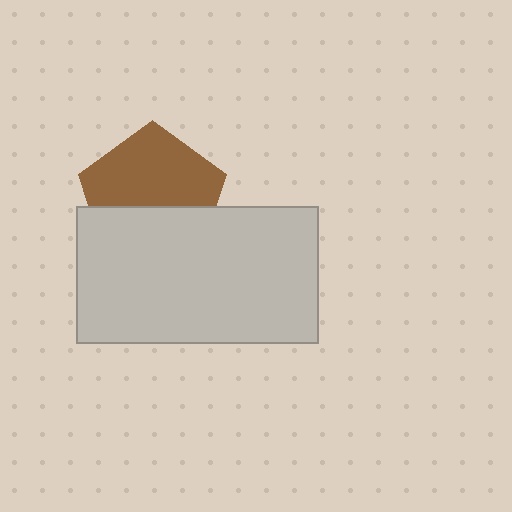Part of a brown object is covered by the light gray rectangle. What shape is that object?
It is a pentagon.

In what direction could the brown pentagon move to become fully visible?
The brown pentagon could move up. That would shift it out from behind the light gray rectangle entirely.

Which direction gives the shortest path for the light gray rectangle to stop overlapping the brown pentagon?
Moving down gives the shortest separation.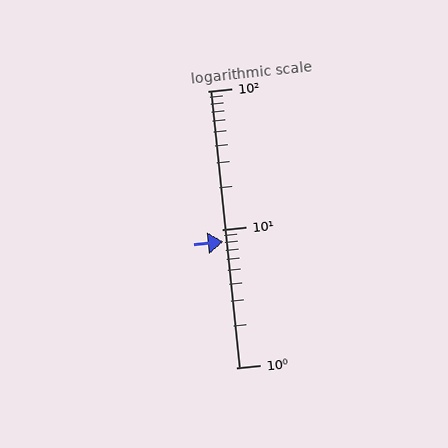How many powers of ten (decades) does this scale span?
The scale spans 2 decades, from 1 to 100.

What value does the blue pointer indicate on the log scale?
The pointer indicates approximately 8.1.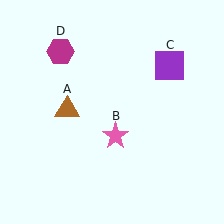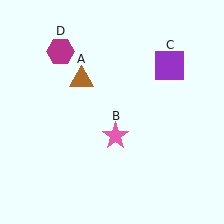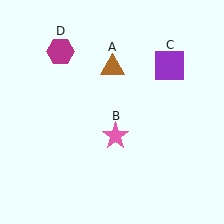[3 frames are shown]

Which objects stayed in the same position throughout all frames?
Pink star (object B) and purple square (object C) and magenta hexagon (object D) remained stationary.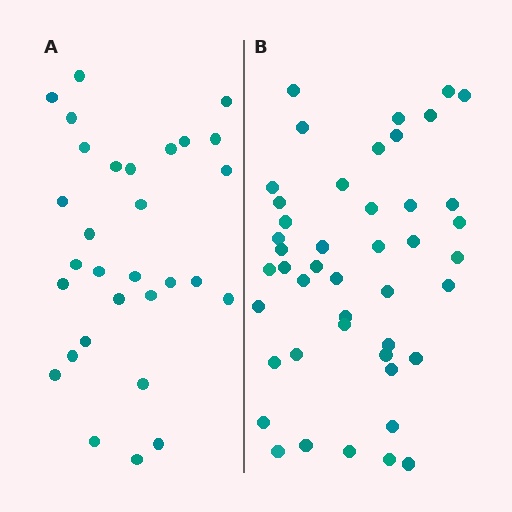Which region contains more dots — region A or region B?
Region B (the right region) has more dots.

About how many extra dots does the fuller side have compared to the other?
Region B has approximately 15 more dots than region A.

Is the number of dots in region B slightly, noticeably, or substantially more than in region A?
Region B has substantially more. The ratio is roughly 1.5 to 1.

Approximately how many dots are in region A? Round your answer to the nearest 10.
About 30 dots.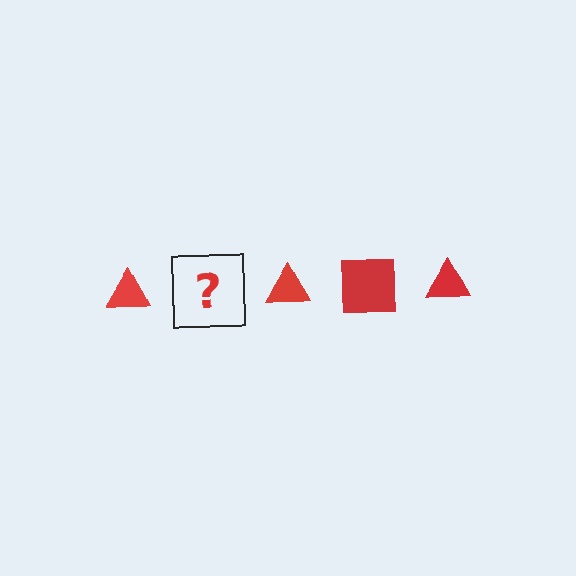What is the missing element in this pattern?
The missing element is a red square.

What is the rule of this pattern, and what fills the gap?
The rule is that the pattern cycles through triangle, square shapes in red. The gap should be filled with a red square.